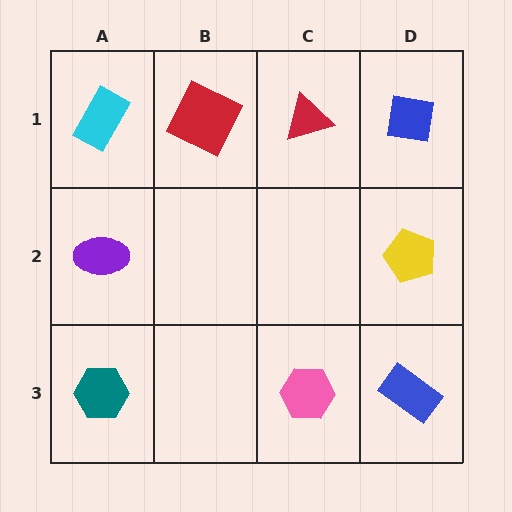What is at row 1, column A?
A cyan rectangle.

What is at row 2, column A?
A purple ellipse.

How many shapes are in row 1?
4 shapes.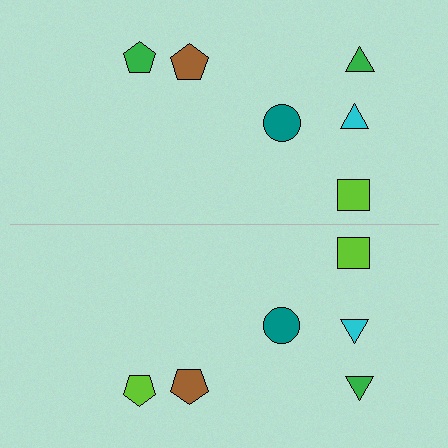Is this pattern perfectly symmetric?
No, the pattern is not perfectly symmetric. The lime pentagon on the bottom side breaks the symmetry — its mirror counterpart is green.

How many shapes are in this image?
There are 12 shapes in this image.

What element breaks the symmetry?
The lime pentagon on the bottom side breaks the symmetry — its mirror counterpart is green.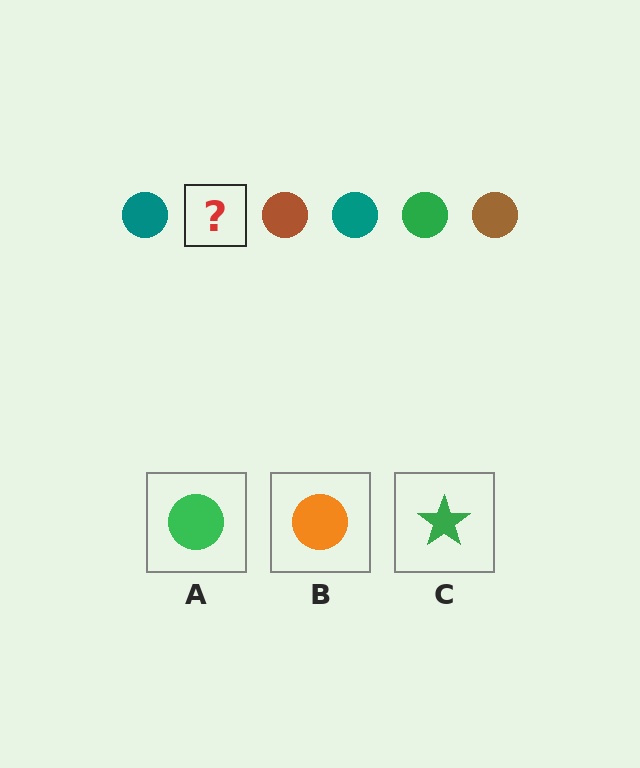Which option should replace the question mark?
Option A.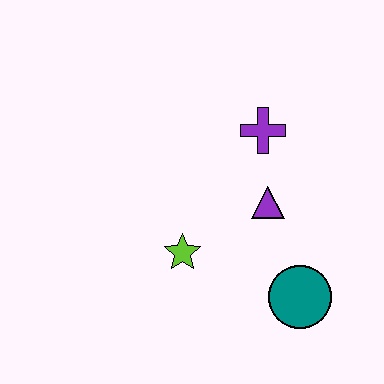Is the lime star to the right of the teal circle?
No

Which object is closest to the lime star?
The purple triangle is closest to the lime star.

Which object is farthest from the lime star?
The purple cross is farthest from the lime star.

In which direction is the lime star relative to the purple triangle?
The lime star is to the left of the purple triangle.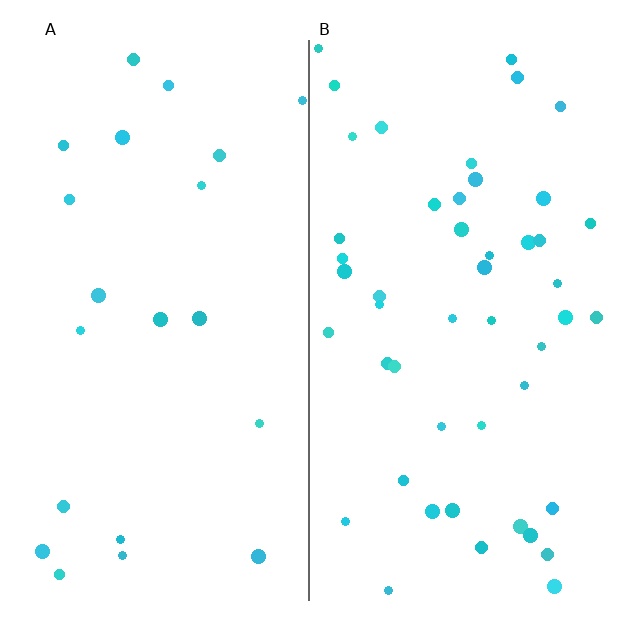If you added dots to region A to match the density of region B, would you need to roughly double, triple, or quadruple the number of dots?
Approximately double.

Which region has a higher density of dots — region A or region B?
B (the right).